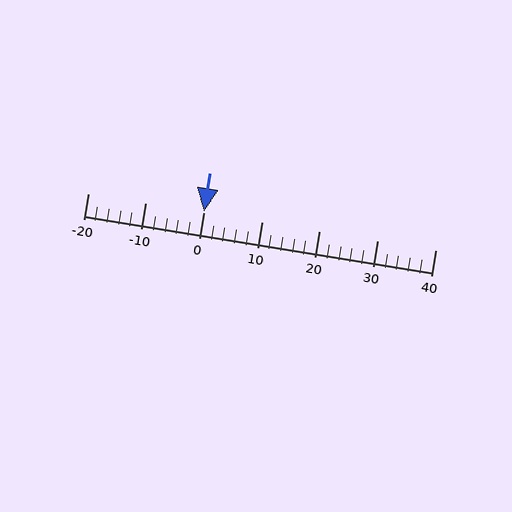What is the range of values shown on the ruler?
The ruler shows values from -20 to 40.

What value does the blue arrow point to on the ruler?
The blue arrow points to approximately 0.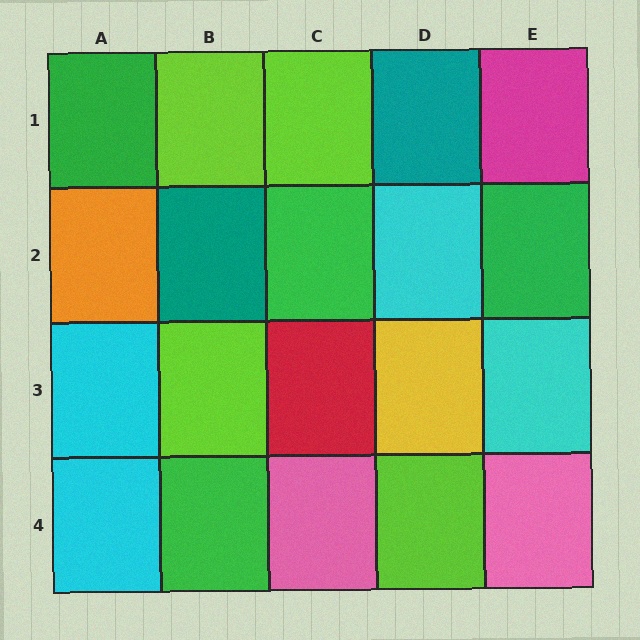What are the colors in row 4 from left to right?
Cyan, green, pink, lime, pink.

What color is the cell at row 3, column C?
Red.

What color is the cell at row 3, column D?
Yellow.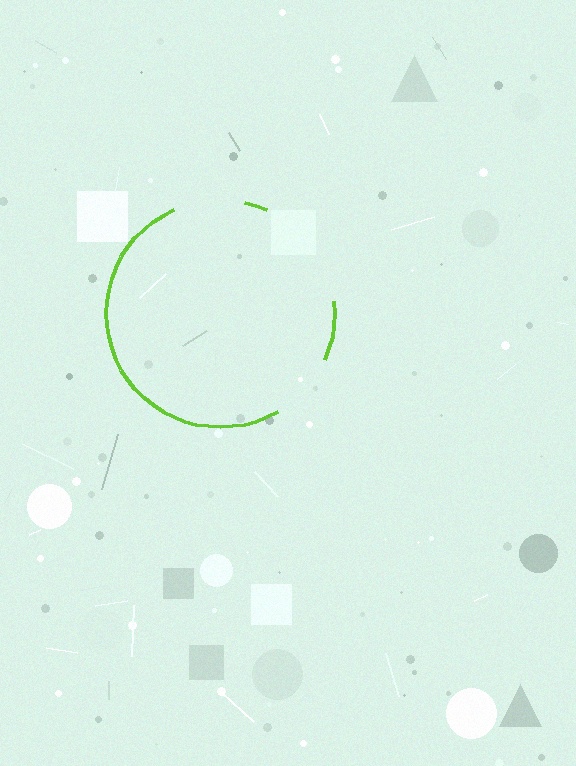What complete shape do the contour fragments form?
The contour fragments form a circle.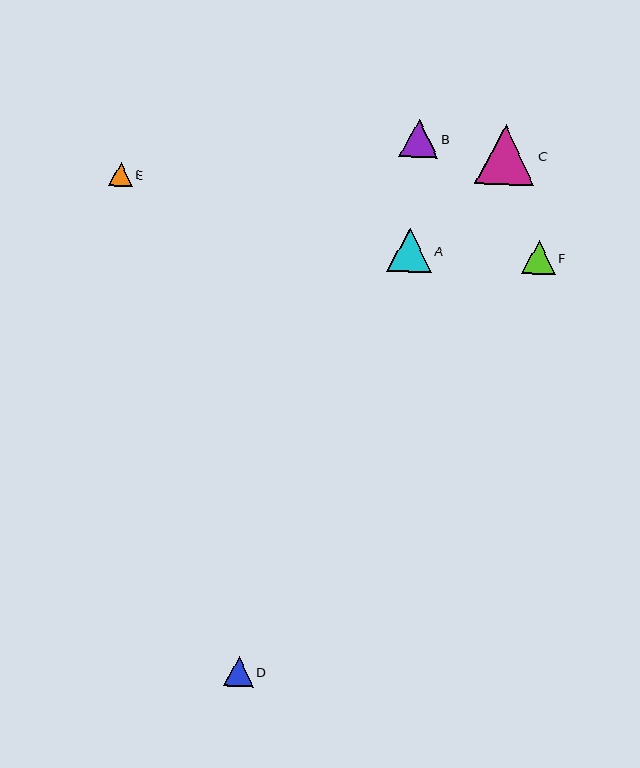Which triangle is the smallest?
Triangle E is the smallest with a size of approximately 24 pixels.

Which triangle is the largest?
Triangle C is the largest with a size of approximately 60 pixels.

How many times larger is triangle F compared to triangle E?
Triangle F is approximately 1.4 times the size of triangle E.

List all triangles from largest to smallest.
From largest to smallest: C, A, B, F, D, E.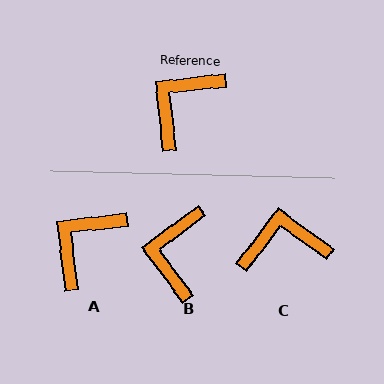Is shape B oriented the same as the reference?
No, it is off by about 30 degrees.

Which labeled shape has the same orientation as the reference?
A.